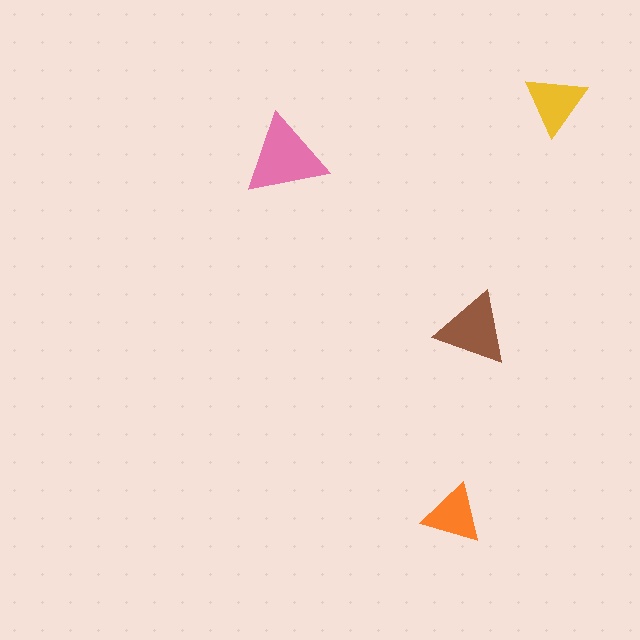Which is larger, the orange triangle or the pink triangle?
The pink one.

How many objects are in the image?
There are 4 objects in the image.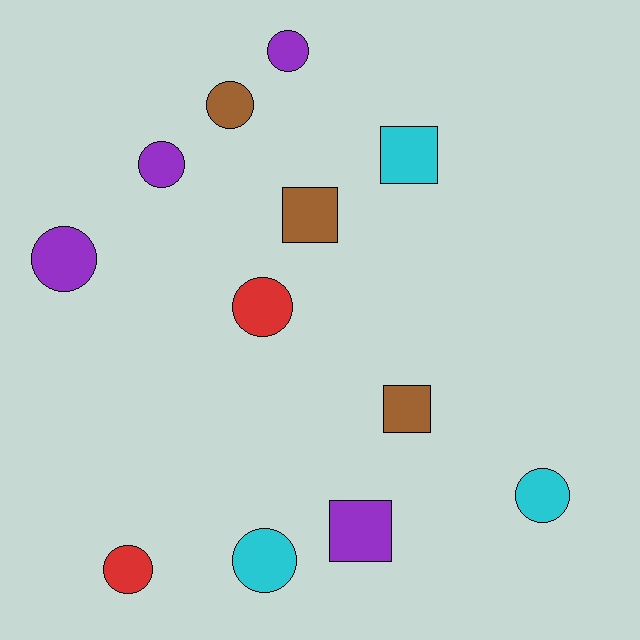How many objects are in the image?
There are 12 objects.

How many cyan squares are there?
There is 1 cyan square.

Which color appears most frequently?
Purple, with 4 objects.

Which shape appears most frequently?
Circle, with 8 objects.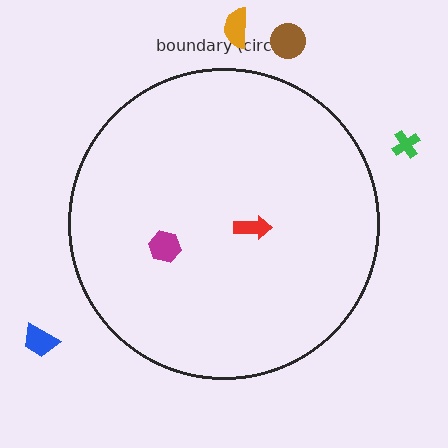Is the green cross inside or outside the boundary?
Outside.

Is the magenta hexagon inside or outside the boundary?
Inside.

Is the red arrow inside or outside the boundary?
Inside.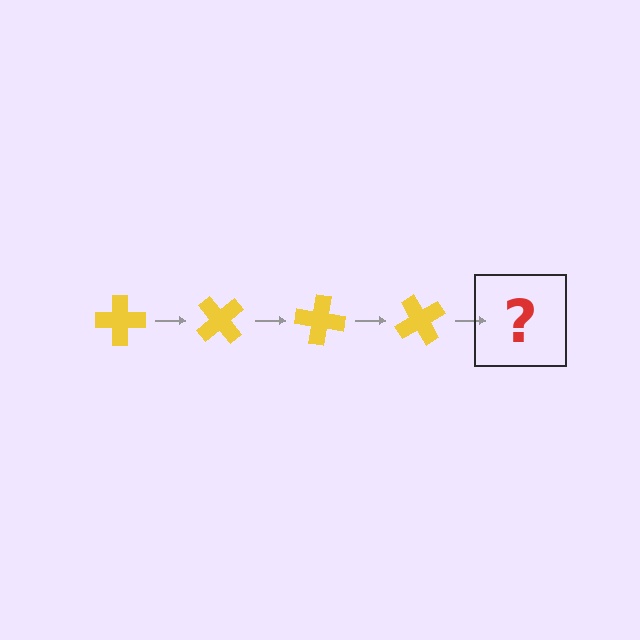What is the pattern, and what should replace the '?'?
The pattern is that the cross rotates 50 degrees each step. The '?' should be a yellow cross rotated 200 degrees.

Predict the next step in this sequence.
The next step is a yellow cross rotated 200 degrees.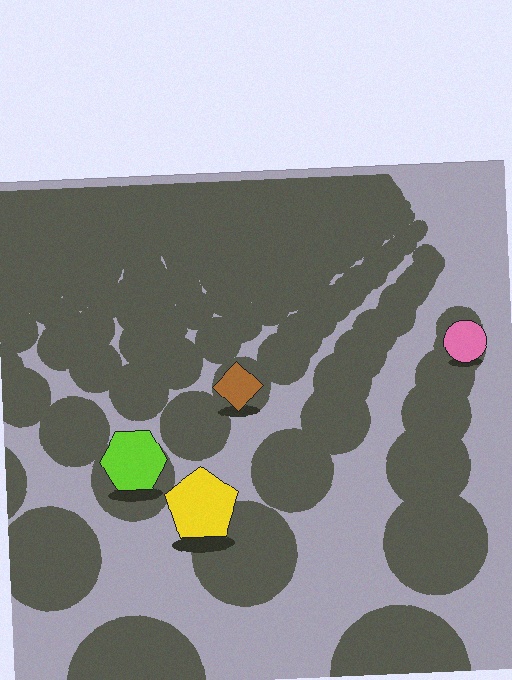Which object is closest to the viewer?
The yellow pentagon is closest. The texture marks near it are larger and more spread out.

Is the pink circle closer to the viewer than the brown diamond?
No. The brown diamond is closer — you can tell from the texture gradient: the ground texture is coarser near it.